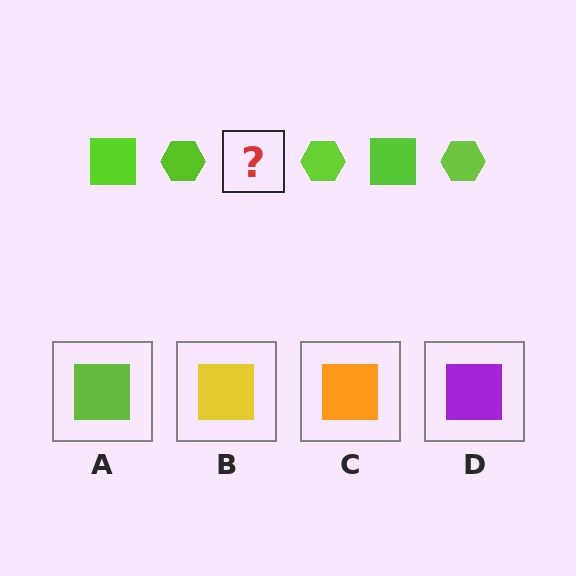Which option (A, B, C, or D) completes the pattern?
A.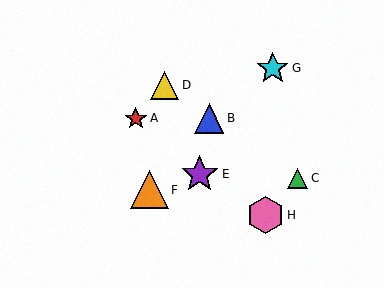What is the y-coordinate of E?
Object E is at y≈174.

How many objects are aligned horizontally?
2 objects (A, B) are aligned horizontally.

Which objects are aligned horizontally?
Objects A, B are aligned horizontally.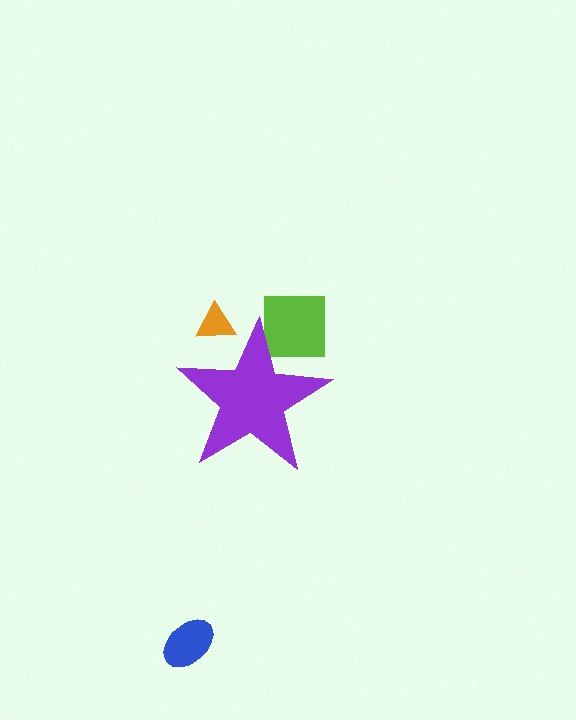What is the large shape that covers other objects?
A purple star.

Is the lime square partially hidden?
Yes, the lime square is partially hidden behind the purple star.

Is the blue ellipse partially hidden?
No, the blue ellipse is fully visible.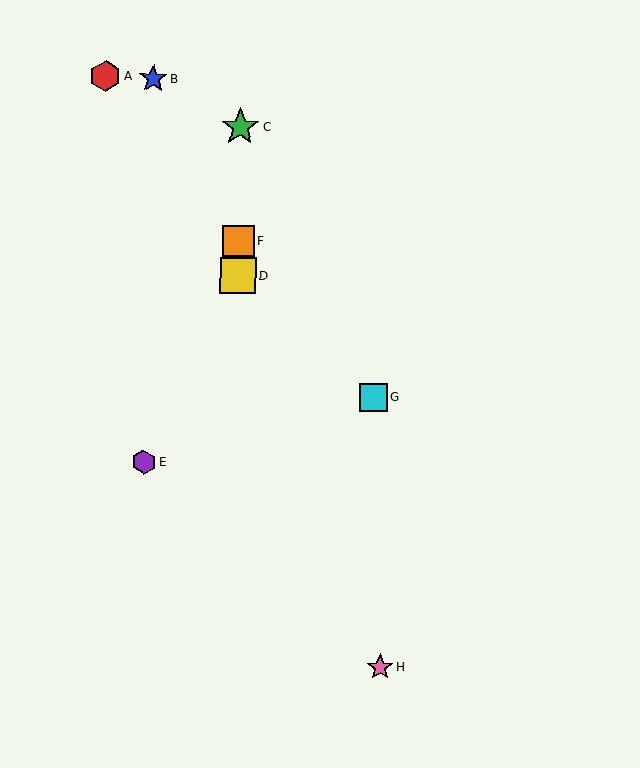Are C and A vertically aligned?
No, C is at x≈240 and A is at x≈105.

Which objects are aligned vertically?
Objects C, D, F are aligned vertically.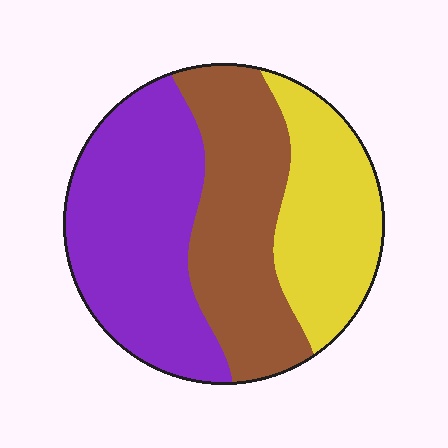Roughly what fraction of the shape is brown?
Brown covers roughly 35% of the shape.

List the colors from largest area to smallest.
From largest to smallest: purple, brown, yellow.